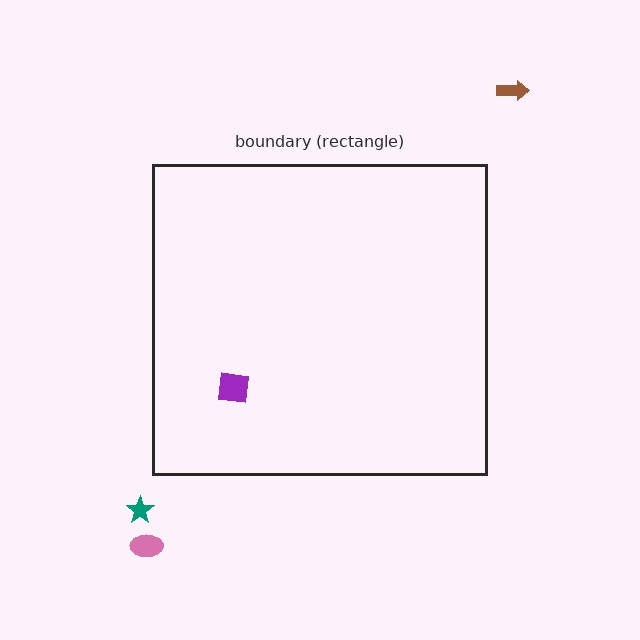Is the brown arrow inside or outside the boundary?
Outside.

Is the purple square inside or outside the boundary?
Inside.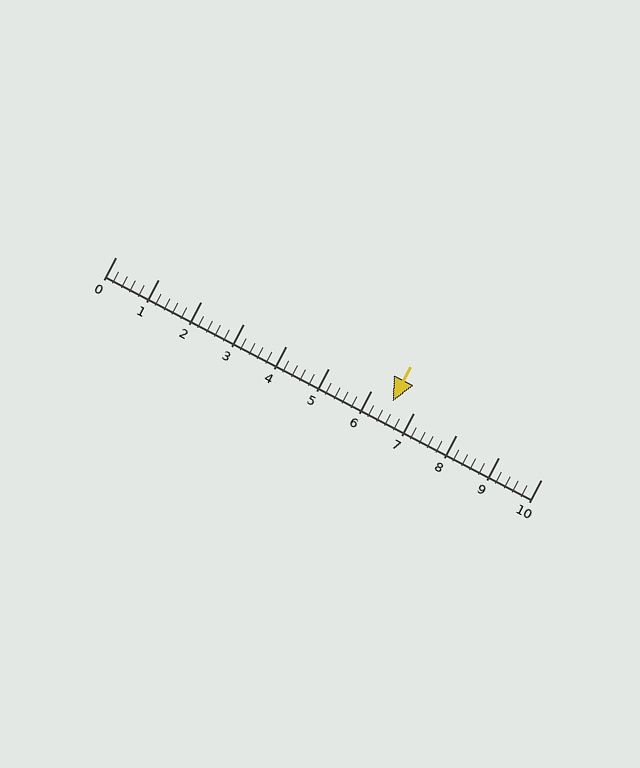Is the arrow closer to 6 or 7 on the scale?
The arrow is closer to 7.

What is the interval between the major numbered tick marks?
The major tick marks are spaced 1 units apart.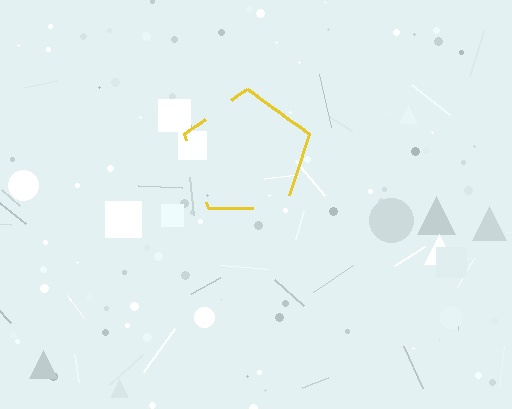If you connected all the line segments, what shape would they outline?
They would outline a pentagon.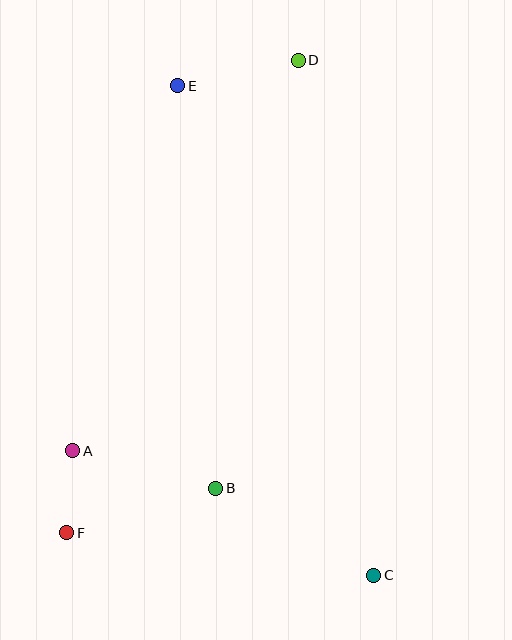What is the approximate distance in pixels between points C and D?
The distance between C and D is approximately 521 pixels.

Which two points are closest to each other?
Points A and F are closest to each other.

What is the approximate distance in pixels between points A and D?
The distance between A and D is approximately 451 pixels.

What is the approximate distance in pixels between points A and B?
The distance between A and B is approximately 148 pixels.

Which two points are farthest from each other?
Points C and E are farthest from each other.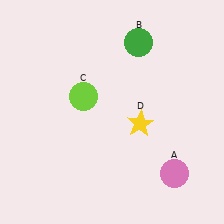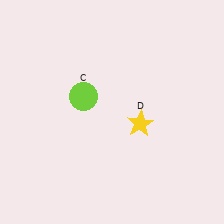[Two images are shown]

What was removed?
The green circle (B), the pink circle (A) were removed in Image 2.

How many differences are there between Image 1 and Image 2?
There are 2 differences between the two images.